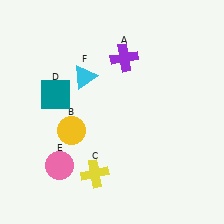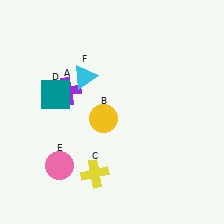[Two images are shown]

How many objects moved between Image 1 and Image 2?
2 objects moved between the two images.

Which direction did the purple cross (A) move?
The purple cross (A) moved left.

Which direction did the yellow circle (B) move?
The yellow circle (B) moved right.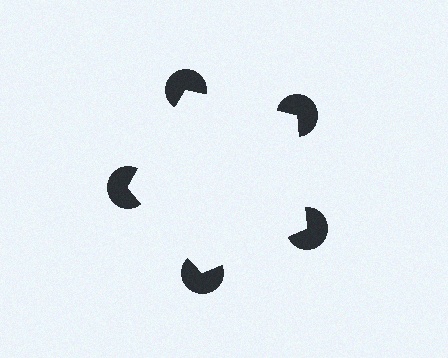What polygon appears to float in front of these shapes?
An illusory pentagon — its edges are inferred from the aligned wedge cuts in the pac-man discs, not physically drawn.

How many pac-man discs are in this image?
There are 5 — one at each vertex of the illusory pentagon.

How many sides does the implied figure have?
5 sides.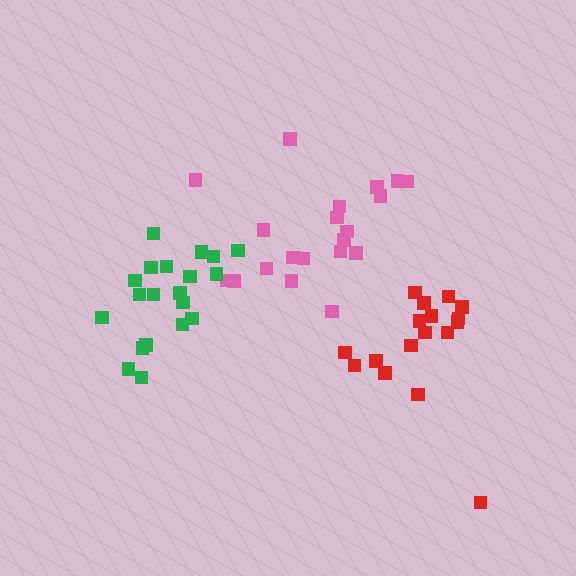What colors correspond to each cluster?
The clusters are colored: pink, green, red.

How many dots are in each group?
Group 1: 20 dots, Group 2: 20 dots, Group 3: 17 dots (57 total).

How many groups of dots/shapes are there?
There are 3 groups.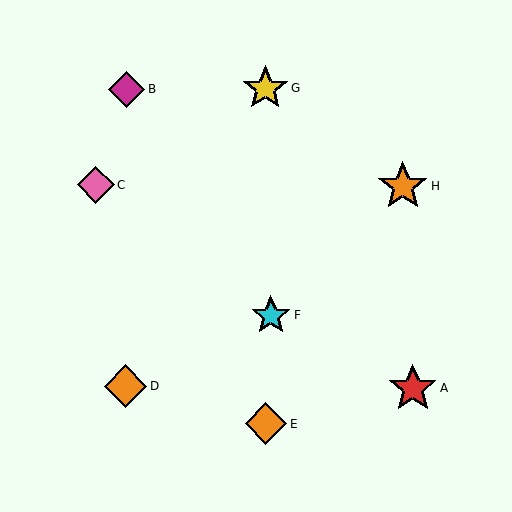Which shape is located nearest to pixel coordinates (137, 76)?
The magenta diamond (labeled B) at (127, 89) is nearest to that location.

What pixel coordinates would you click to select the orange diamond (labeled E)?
Click at (266, 424) to select the orange diamond E.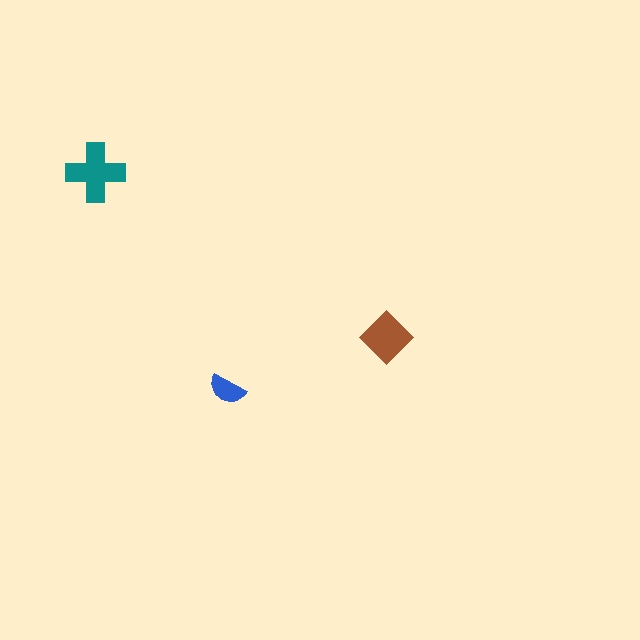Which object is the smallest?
The blue semicircle.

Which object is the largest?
The teal cross.